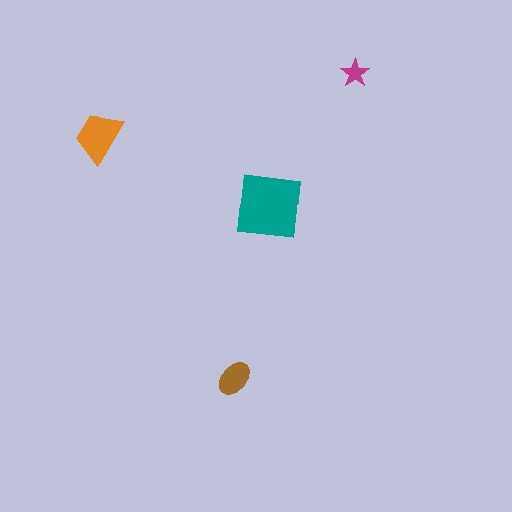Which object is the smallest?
The magenta star.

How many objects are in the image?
There are 4 objects in the image.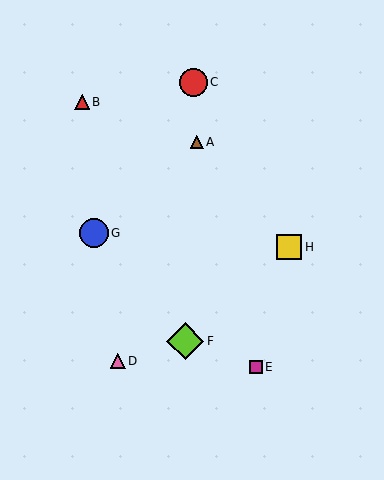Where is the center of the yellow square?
The center of the yellow square is at (289, 247).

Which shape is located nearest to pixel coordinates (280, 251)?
The yellow square (labeled H) at (289, 247) is nearest to that location.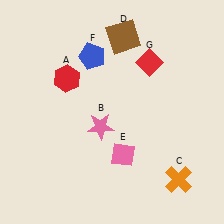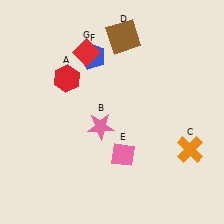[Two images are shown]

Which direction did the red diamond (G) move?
The red diamond (G) moved left.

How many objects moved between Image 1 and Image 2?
2 objects moved between the two images.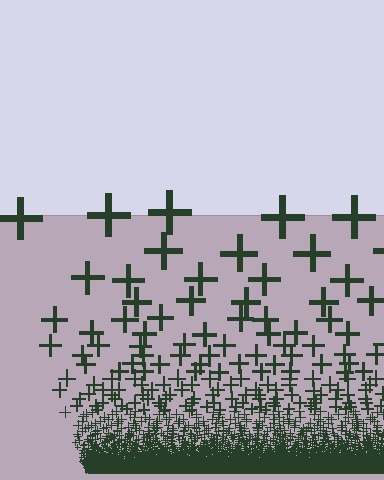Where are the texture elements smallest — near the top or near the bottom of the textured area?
Near the bottom.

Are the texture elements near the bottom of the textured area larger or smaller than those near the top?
Smaller. The gradient is inverted — elements near the bottom are smaller and denser.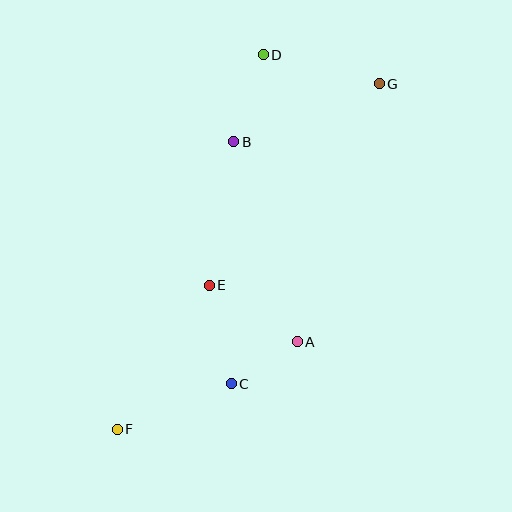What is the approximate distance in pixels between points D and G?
The distance between D and G is approximately 120 pixels.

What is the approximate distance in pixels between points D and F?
The distance between D and F is approximately 402 pixels.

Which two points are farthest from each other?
Points F and G are farthest from each other.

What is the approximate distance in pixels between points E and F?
The distance between E and F is approximately 171 pixels.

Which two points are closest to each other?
Points A and C are closest to each other.